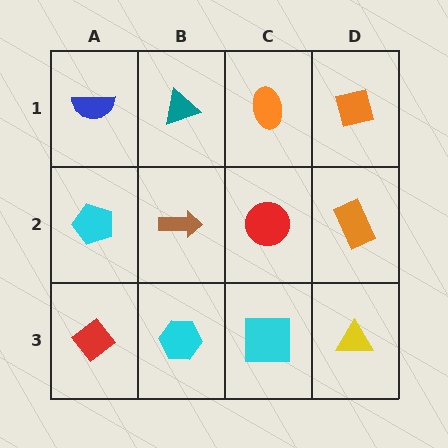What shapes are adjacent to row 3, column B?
A brown arrow (row 2, column B), a red diamond (row 3, column A), a cyan square (row 3, column C).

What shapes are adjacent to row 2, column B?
A teal triangle (row 1, column B), a cyan hexagon (row 3, column B), a cyan pentagon (row 2, column A), a red circle (row 2, column C).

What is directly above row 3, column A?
A cyan pentagon.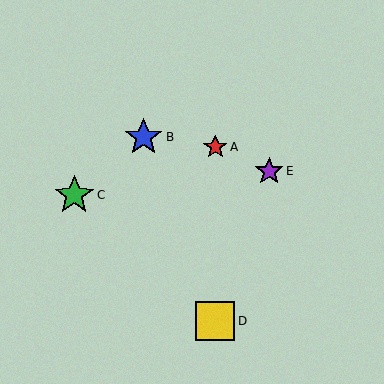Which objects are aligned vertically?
Objects A, D are aligned vertically.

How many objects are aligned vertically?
2 objects (A, D) are aligned vertically.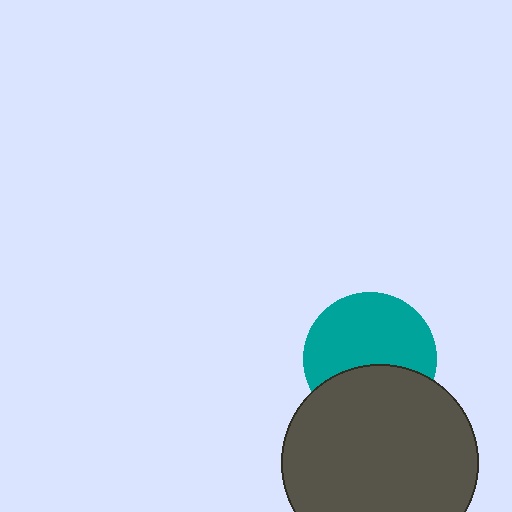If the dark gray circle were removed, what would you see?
You would see the complete teal circle.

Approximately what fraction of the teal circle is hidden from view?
Roughly 38% of the teal circle is hidden behind the dark gray circle.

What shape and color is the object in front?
The object in front is a dark gray circle.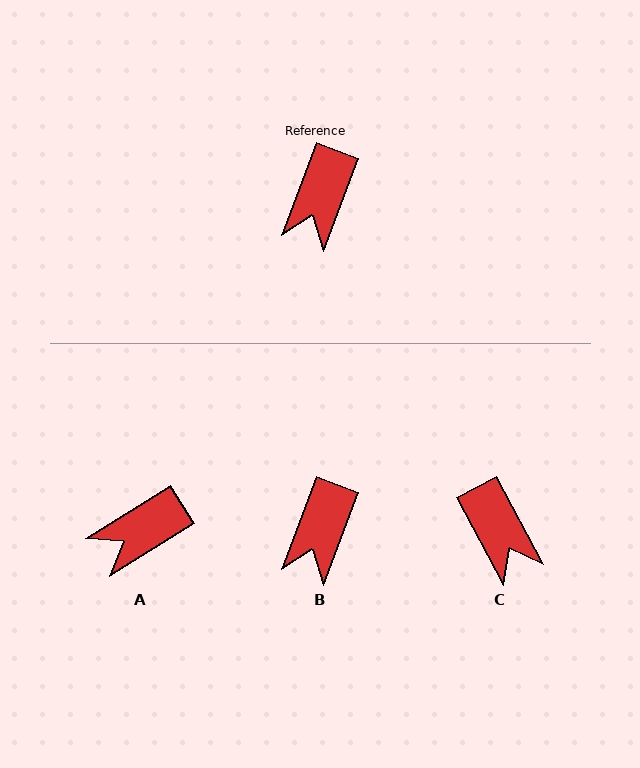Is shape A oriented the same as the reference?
No, it is off by about 37 degrees.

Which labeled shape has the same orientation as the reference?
B.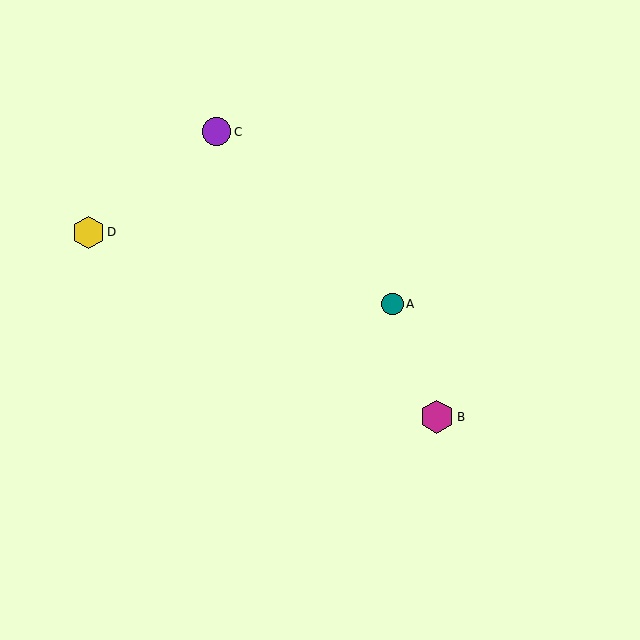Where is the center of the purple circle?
The center of the purple circle is at (216, 132).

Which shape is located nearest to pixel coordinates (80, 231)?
The yellow hexagon (labeled D) at (88, 232) is nearest to that location.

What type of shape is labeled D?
Shape D is a yellow hexagon.